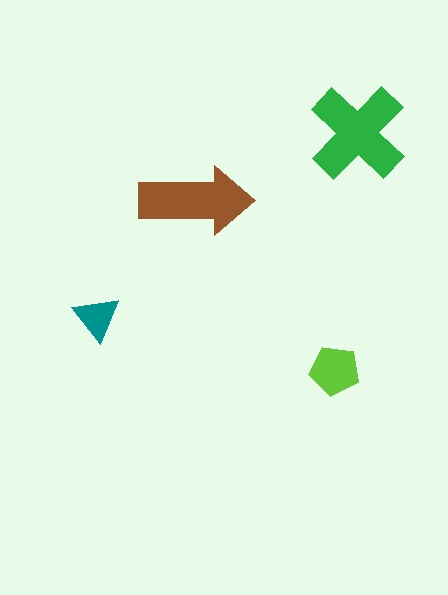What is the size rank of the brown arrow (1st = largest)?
2nd.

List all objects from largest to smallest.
The green cross, the brown arrow, the lime pentagon, the teal triangle.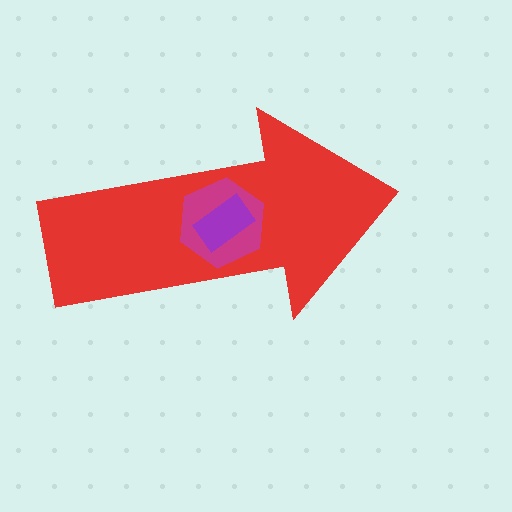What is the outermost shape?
The red arrow.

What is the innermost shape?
The purple rectangle.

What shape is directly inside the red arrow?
The magenta hexagon.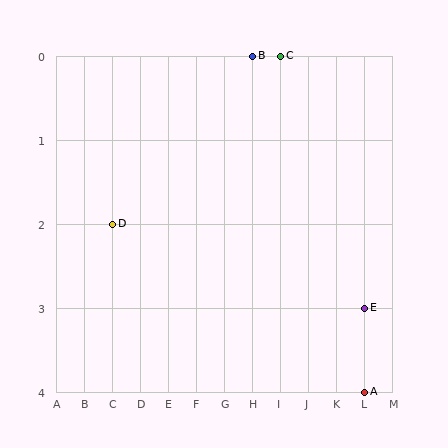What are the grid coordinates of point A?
Point A is at grid coordinates (L, 4).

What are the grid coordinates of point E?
Point E is at grid coordinates (L, 3).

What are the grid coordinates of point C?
Point C is at grid coordinates (I, 0).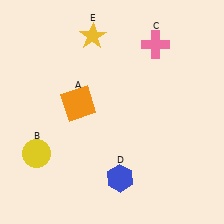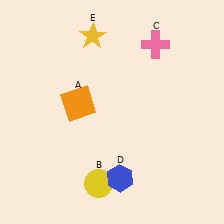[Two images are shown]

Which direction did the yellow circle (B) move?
The yellow circle (B) moved right.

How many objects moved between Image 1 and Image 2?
1 object moved between the two images.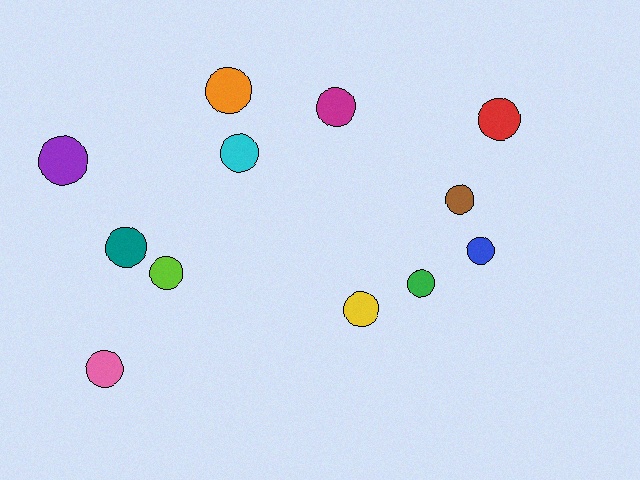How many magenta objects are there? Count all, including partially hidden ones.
There is 1 magenta object.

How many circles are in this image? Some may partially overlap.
There are 12 circles.